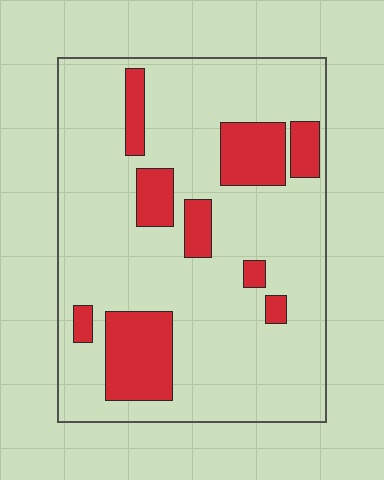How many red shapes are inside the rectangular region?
9.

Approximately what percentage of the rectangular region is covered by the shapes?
Approximately 20%.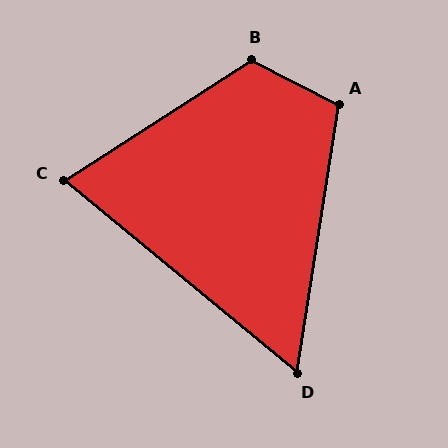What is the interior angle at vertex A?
Approximately 108 degrees (obtuse).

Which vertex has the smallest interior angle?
D, at approximately 59 degrees.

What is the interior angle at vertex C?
Approximately 72 degrees (acute).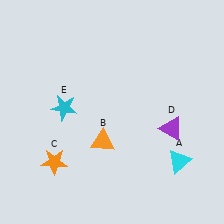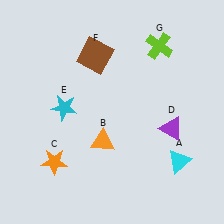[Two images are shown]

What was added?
A brown square (F), a lime cross (G) were added in Image 2.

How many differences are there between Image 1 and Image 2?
There are 2 differences between the two images.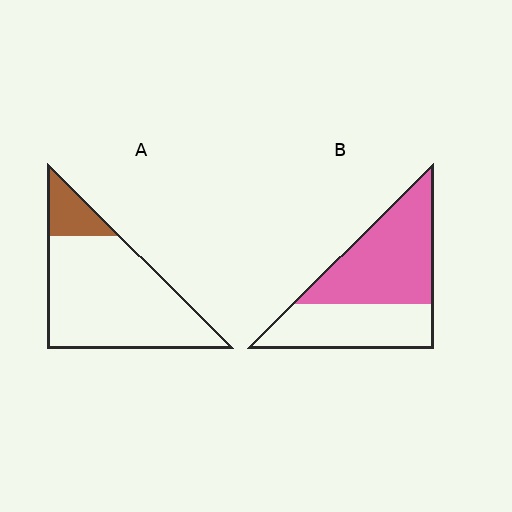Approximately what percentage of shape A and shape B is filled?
A is approximately 15% and B is approximately 60%.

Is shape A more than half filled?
No.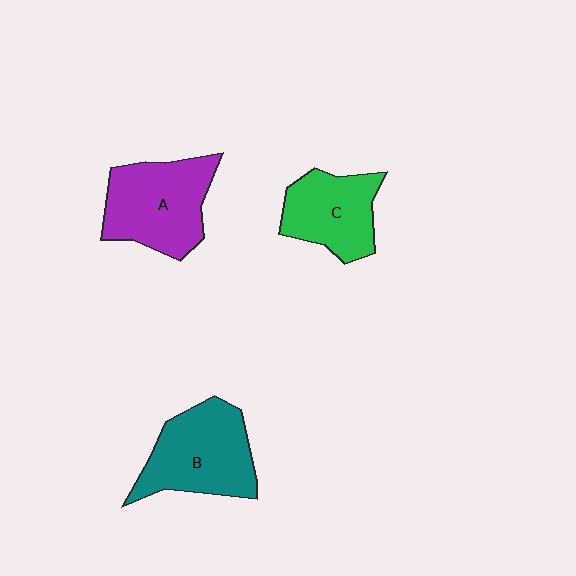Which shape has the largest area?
Shape A (purple).